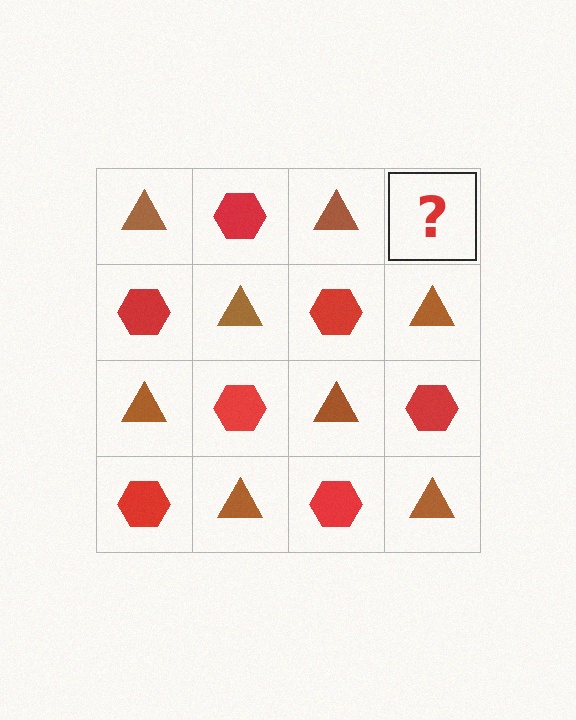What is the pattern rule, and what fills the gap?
The rule is that it alternates brown triangle and red hexagon in a checkerboard pattern. The gap should be filled with a red hexagon.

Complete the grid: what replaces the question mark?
The question mark should be replaced with a red hexagon.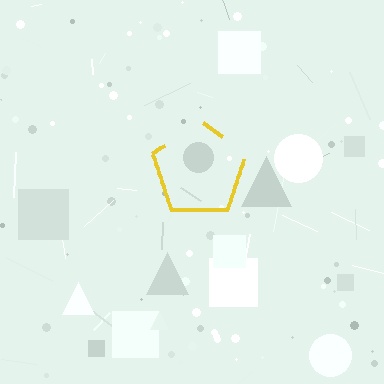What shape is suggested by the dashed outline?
The dashed outline suggests a pentagon.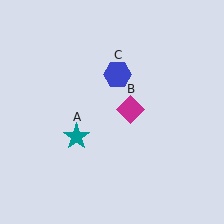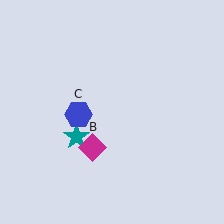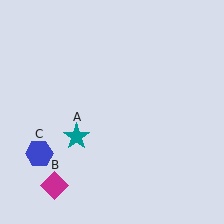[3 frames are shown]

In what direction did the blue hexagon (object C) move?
The blue hexagon (object C) moved down and to the left.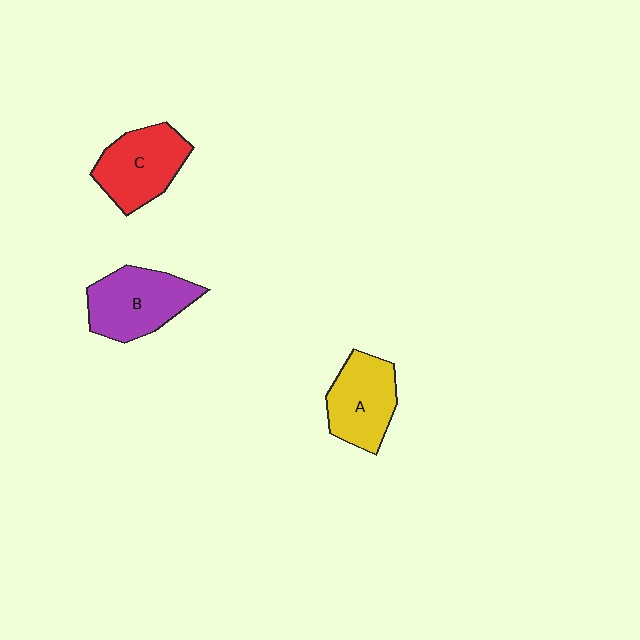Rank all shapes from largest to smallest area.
From largest to smallest: B (purple), C (red), A (yellow).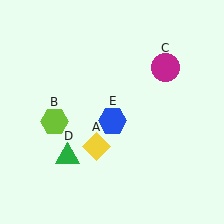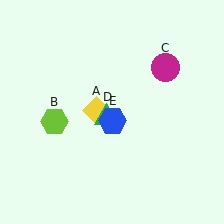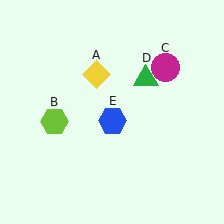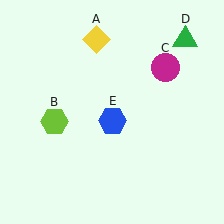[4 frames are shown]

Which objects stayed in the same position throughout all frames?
Lime hexagon (object B) and magenta circle (object C) and blue hexagon (object E) remained stationary.